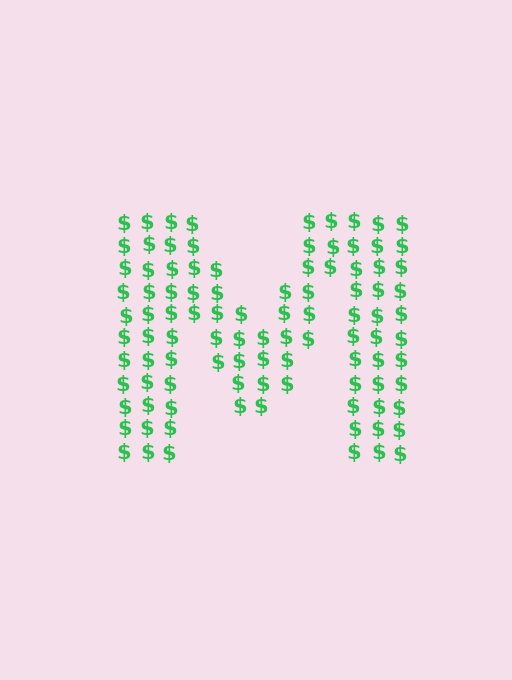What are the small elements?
The small elements are dollar signs.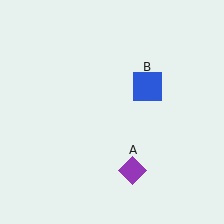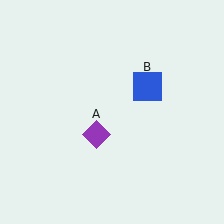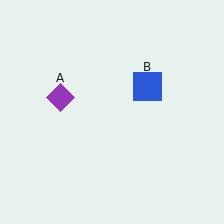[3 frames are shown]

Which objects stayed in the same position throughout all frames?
Blue square (object B) remained stationary.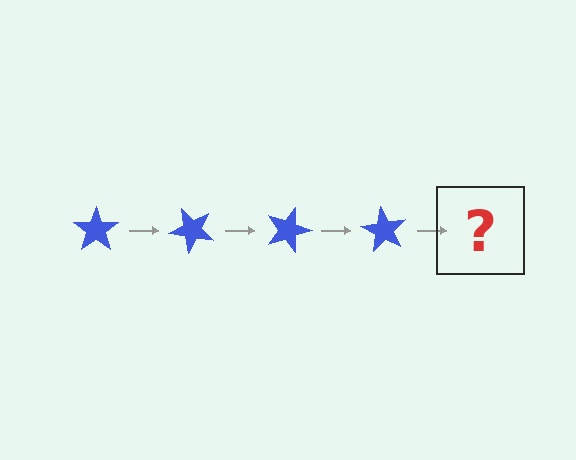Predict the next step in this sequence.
The next step is a blue star rotated 180 degrees.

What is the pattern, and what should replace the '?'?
The pattern is that the star rotates 45 degrees each step. The '?' should be a blue star rotated 180 degrees.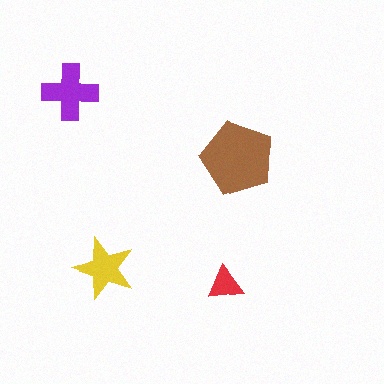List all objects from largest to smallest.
The brown pentagon, the purple cross, the yellow star, the red triangle.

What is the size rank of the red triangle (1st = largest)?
4th.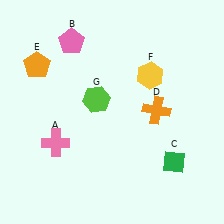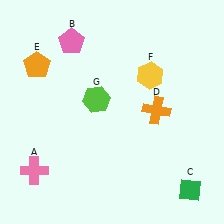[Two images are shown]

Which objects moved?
The objects that moved are: the pink cross (A), the green diamond (C).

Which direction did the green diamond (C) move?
The green diamond (C) moved down.